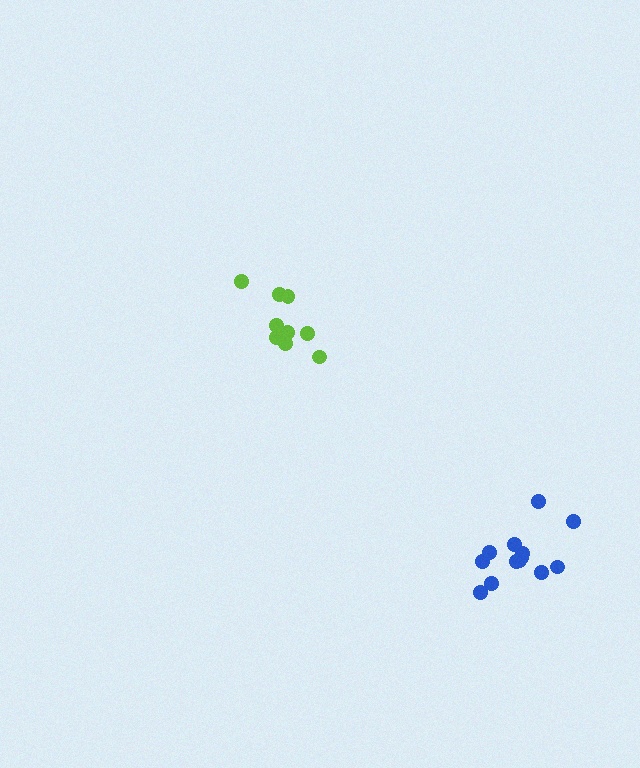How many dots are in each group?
Group 1: 10 dots, Group 2: 13 dots (23 total).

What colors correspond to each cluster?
The clusters are colored: lime, blue.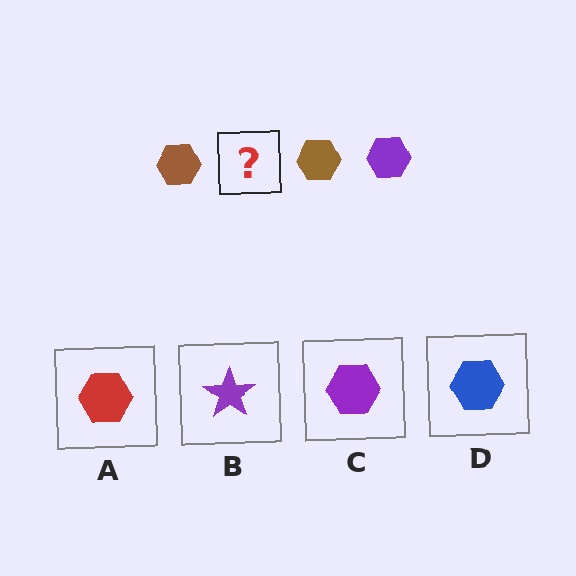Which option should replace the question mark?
Option C.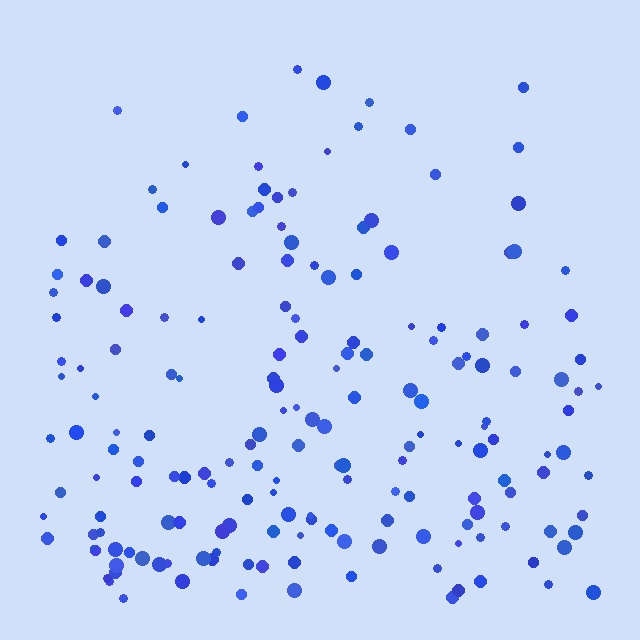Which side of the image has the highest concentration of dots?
The bottom.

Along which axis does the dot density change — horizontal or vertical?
Vertical.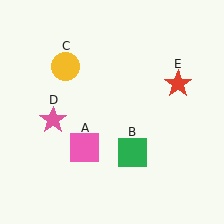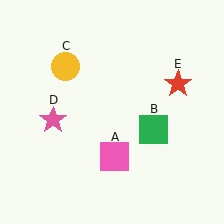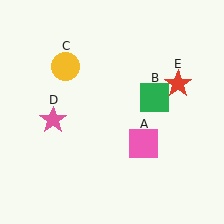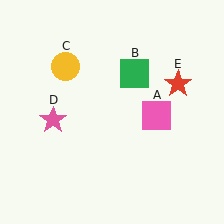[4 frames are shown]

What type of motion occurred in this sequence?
The pink square (object A), green square (object B) rotated counterclockwise around the center of the scene.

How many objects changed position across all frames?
2 objects changed position: pink square (object A), green square (object B).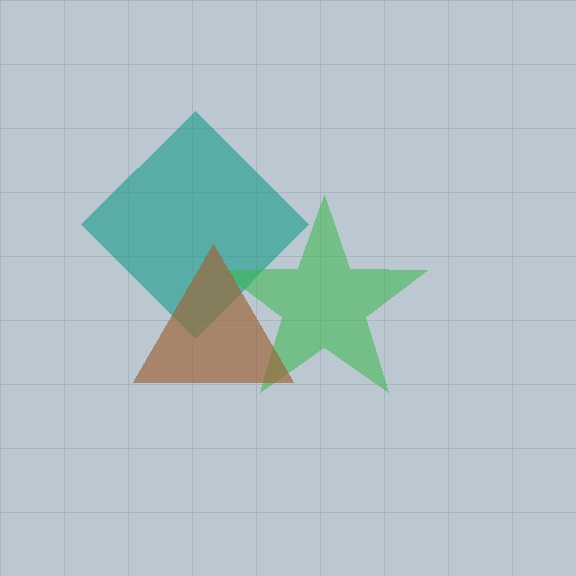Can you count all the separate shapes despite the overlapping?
Yes, there are 3 separate shapes.